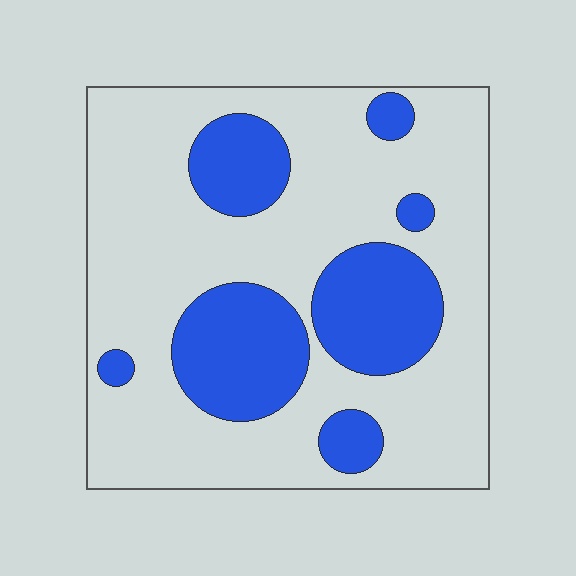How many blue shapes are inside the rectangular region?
7.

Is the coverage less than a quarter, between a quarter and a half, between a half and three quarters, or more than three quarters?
Between a quarter and a half.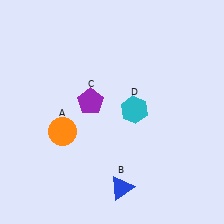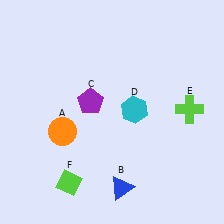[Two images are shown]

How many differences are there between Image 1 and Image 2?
There are 2 differences between the two images.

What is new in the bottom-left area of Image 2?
A lime diamond (F) was added in the bottom-left area of Image 2.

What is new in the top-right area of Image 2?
A lime cross (E) was added in the top-right area of Image 2.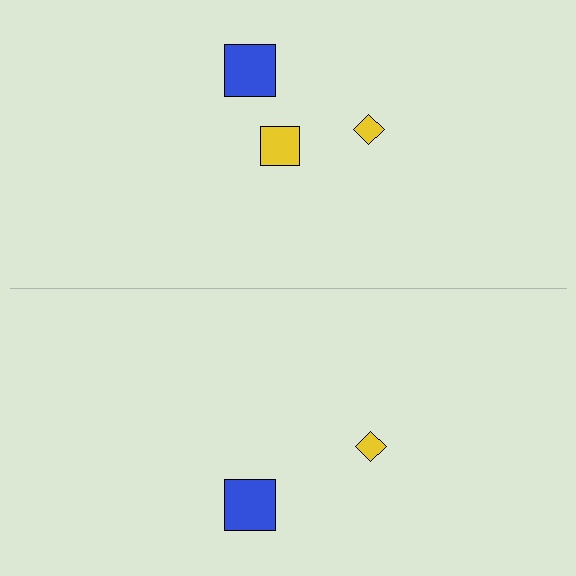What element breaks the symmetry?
A yellow square is missing from the bottom side.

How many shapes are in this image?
There are 5 shapes in this image.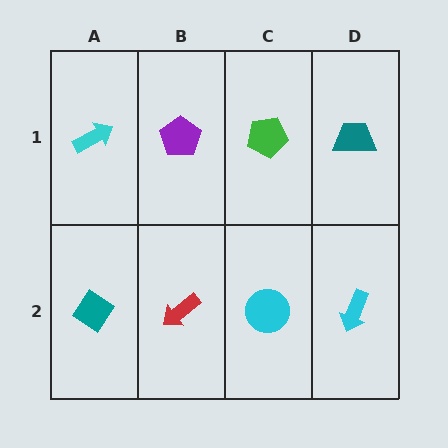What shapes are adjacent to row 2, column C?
A green pentagon (row 1, column C), a red arrow (row 2, column B), a cyan arrow (row 2, column D).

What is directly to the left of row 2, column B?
A teal diamond.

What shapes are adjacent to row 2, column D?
A teal trapezoid (row 1, column D), a cyan circle (row 2, column C).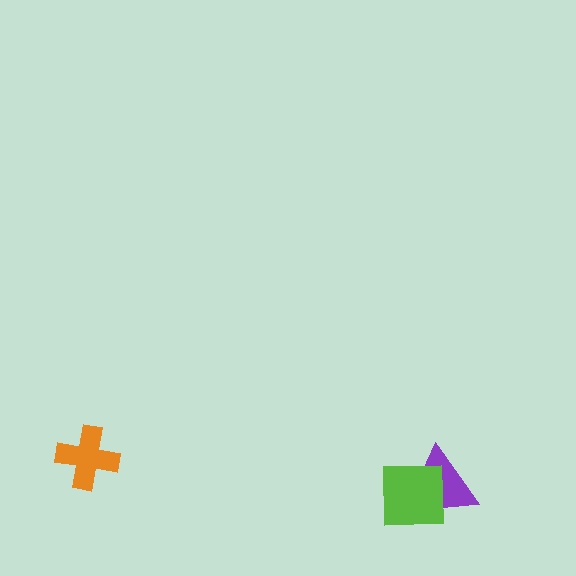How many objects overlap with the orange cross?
0 objects overlap with the orange cross.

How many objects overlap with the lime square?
1 object overlaps with the lime square.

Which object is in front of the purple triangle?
The lime square is in front of the purple triangle.